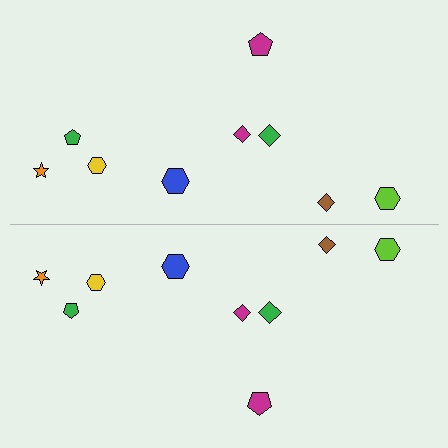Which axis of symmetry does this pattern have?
The pattern has a horizontal axis of symmetry running through the center of the image.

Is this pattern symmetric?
Yes, this pattern has bilateral (reflection) symmetry.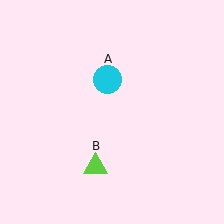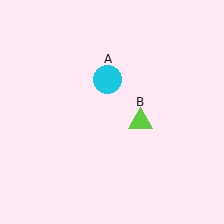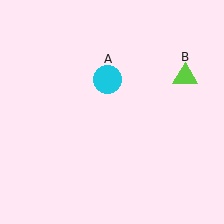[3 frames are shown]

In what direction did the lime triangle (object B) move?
The lime triangle (object B) moved up and to the right.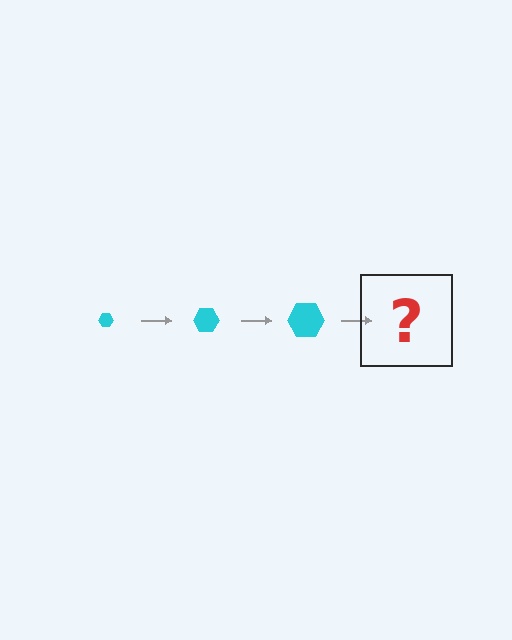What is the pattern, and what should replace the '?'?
The pattern is that the hexagon gets progressively larger each step. The '?' should be a cyan hexagon, larger than the previous one.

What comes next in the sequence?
The next element should be a cyan hexagon, larger than the previous one.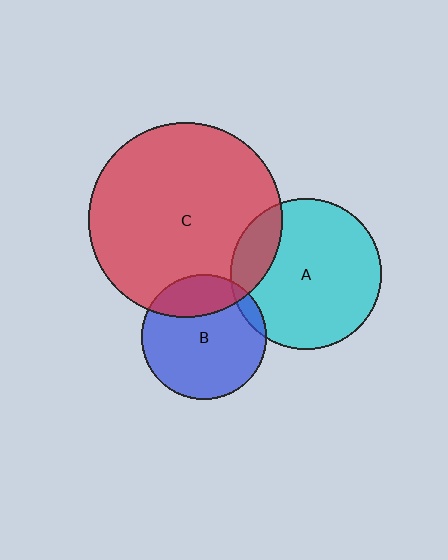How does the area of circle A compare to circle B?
Approximately 1.5 times.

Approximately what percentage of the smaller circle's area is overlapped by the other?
Approximately 15%.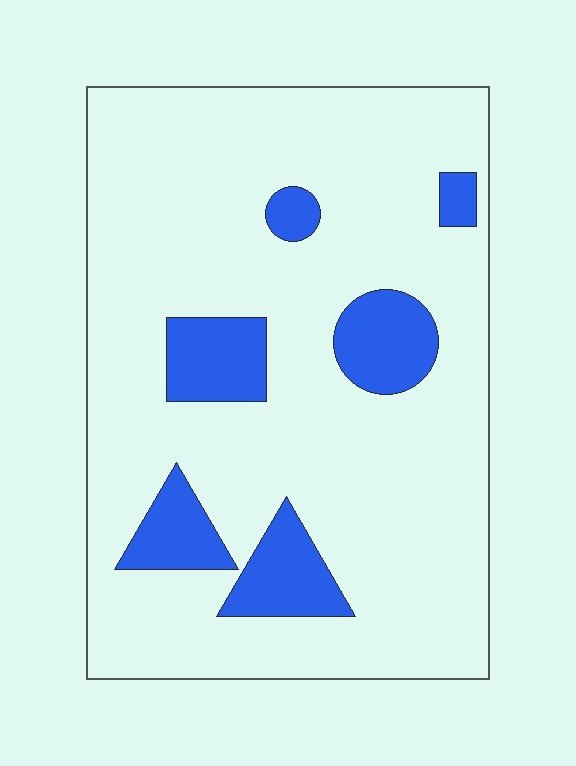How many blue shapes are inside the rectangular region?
6.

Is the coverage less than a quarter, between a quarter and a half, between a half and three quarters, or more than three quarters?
Less than a quarter.